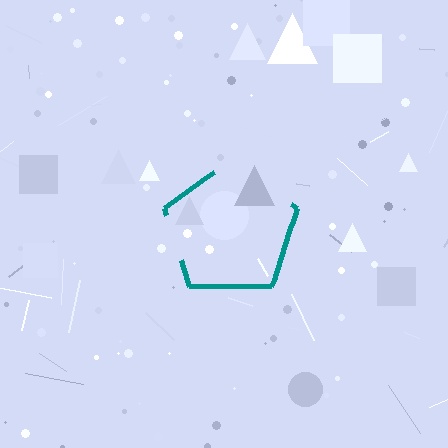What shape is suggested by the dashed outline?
The dashed outline suggests a pentagon.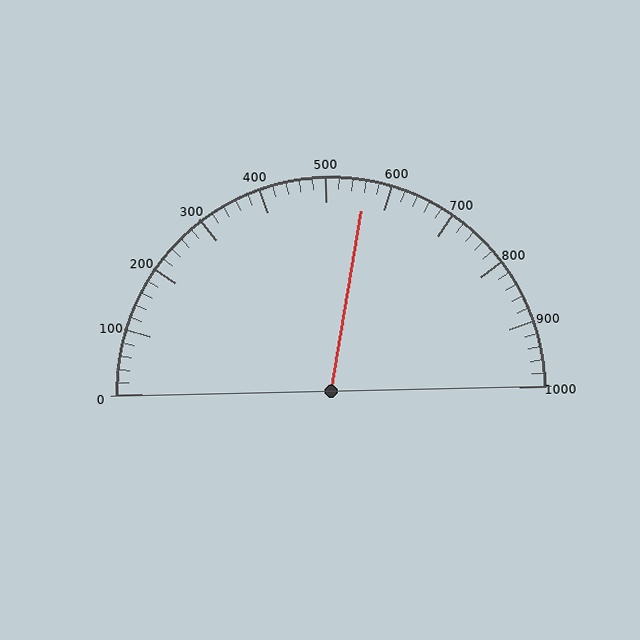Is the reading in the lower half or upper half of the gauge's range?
The reading is in the upper half of the range (0 to 1000).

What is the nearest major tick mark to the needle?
The nearest major tick mark is 600.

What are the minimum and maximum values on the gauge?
The gauge ranges from 0 to 1000.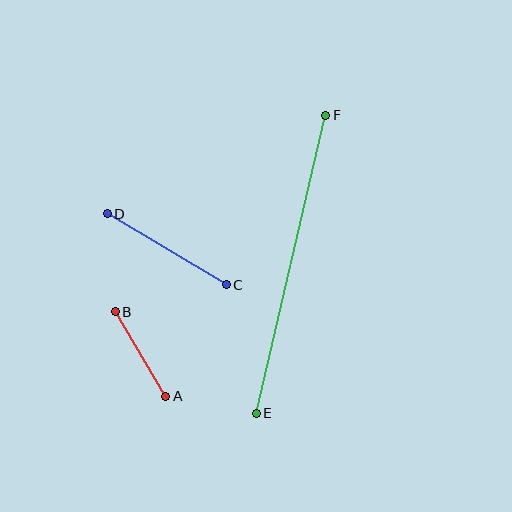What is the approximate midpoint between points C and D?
The midpoint is at approximately (167, 249) pixels.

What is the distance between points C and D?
The distance is approximately 138 pixels.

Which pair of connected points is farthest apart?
Points E and F are farthest apart.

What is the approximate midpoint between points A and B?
The midpoint is at approximately (141, 354) pixels.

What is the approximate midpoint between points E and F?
The midpoint is at approximately (291, 264) pixels.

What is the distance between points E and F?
The distance is approximately 306 pixels.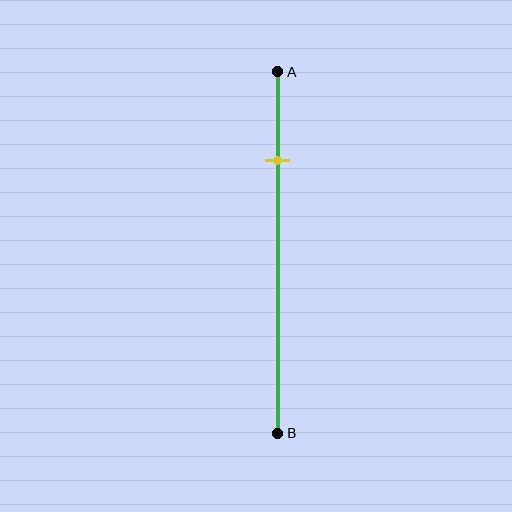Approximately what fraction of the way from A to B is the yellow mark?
The yellow mark is approximately 25% of the way from A to B.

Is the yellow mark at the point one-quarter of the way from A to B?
Yes, the mark is approximately at the one-quarter point.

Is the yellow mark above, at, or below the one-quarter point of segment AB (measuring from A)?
The yellow mark is approximately at the one-quarter point of segment AB.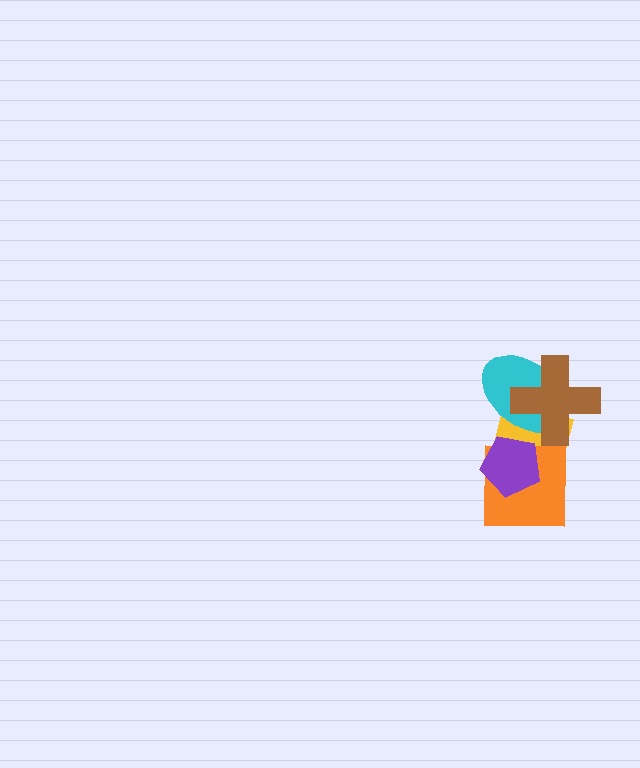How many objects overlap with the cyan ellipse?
2 objects overlap with the cyan ellipse.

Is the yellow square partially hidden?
Yes, it is partially covered by another shape.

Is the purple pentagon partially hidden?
No, no other shape covers it.